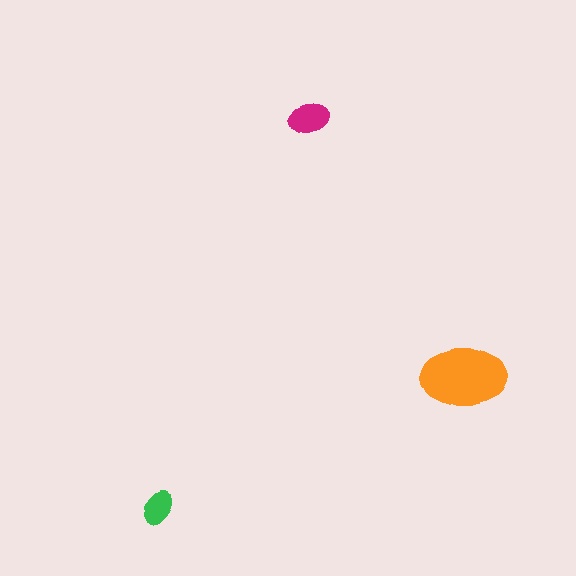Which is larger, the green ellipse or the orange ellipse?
The orange one.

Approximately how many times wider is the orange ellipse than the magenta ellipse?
About 2 times wider.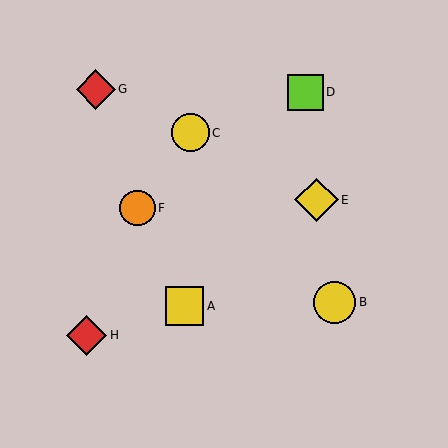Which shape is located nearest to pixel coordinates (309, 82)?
The lime square (labeled D) at (305, 92) is nearest to that location.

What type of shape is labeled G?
Shape G is a red diamond.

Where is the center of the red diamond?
The center of the red diamond is at (96, 89).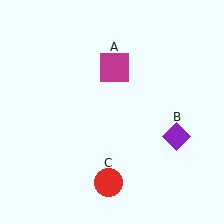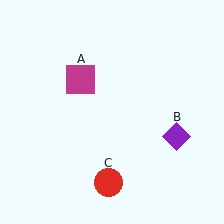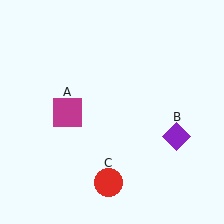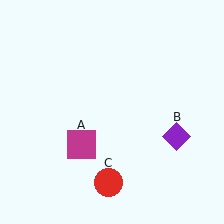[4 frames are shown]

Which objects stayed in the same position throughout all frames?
Purple diamond (object B) and red circle (object C) remained stationary.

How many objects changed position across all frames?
1 object changed position: magenta square (object A).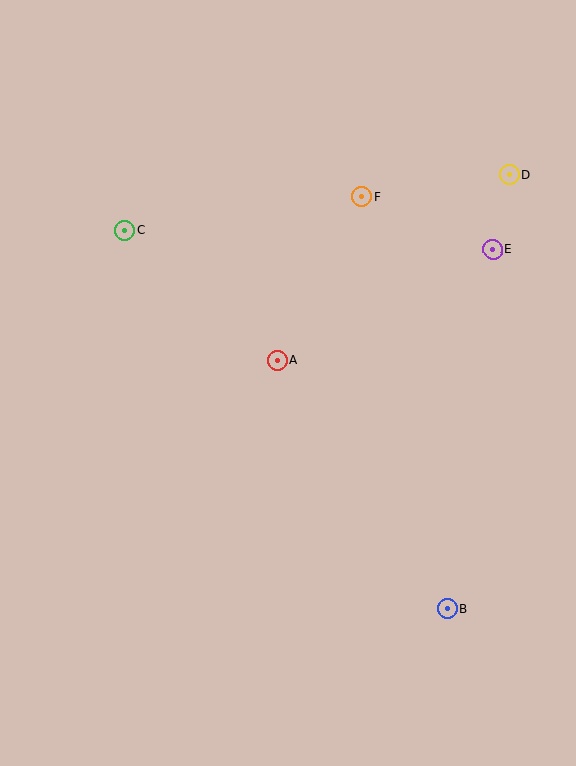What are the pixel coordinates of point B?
Point B is at (447, 609).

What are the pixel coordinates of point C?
Point C is at (125, 230).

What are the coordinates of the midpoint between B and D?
The midpoint between B and D is at (478, 392).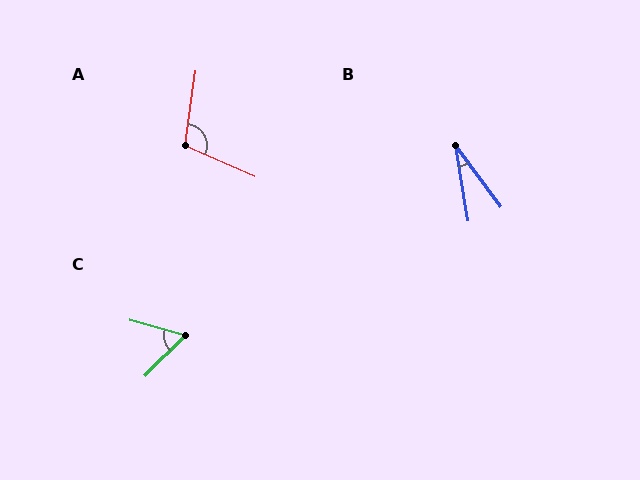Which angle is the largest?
A, at approximately 106 degrees.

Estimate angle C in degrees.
Approximately 60 degrees.